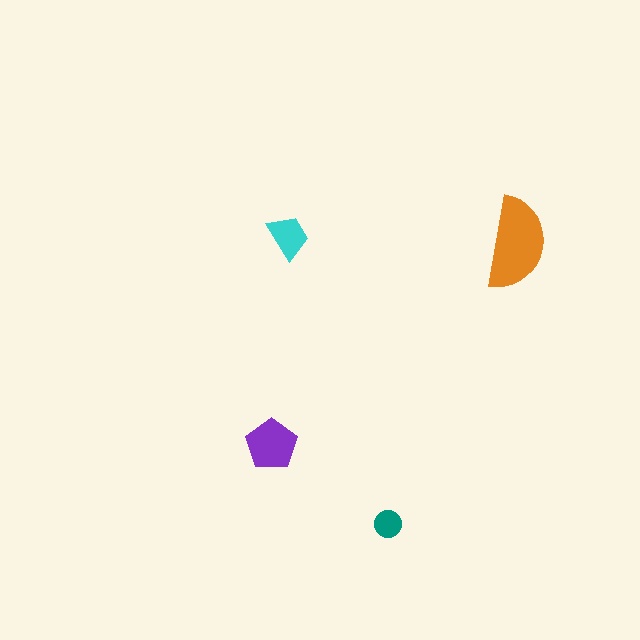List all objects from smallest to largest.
The teal circle, the cyan trapezoid, the purple pentagon, the orange semicircle.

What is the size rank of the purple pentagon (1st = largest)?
2nd.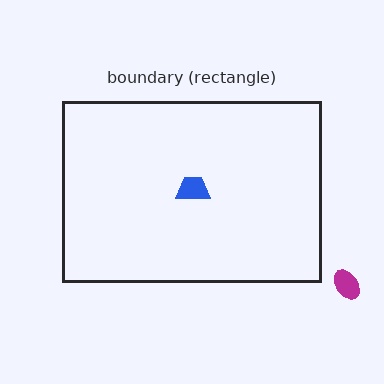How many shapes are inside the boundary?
1 inside, 1 outside.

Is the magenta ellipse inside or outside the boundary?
Outside.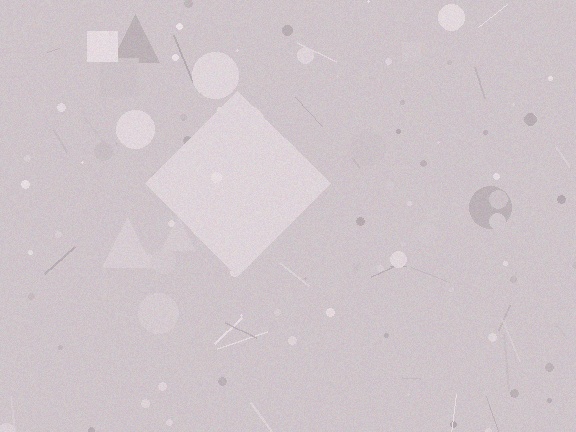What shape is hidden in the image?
A diamond is hidden in the image.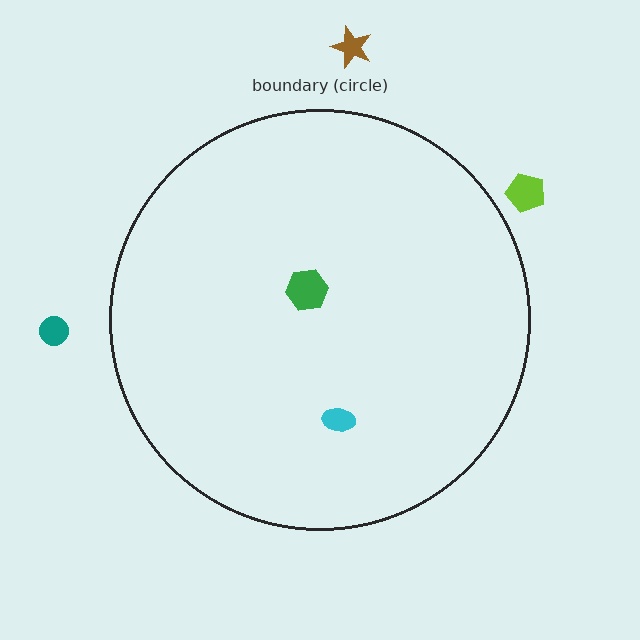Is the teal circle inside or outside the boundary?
Outside.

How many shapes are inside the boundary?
2 inside, 3 outside.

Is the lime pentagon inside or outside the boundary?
Outside.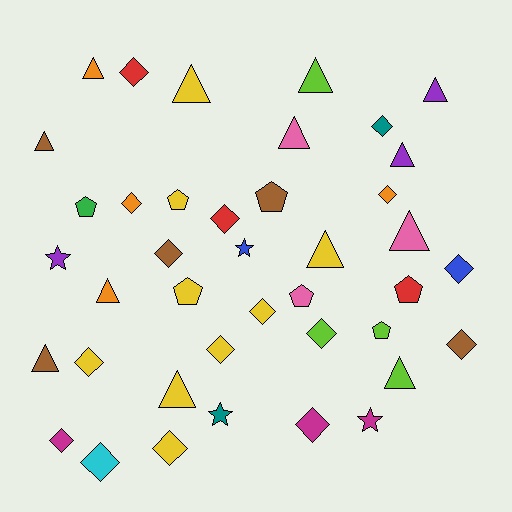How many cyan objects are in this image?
There is 1 cyan object.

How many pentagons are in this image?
There are 7 pentagons.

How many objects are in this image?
There are 40 objects.